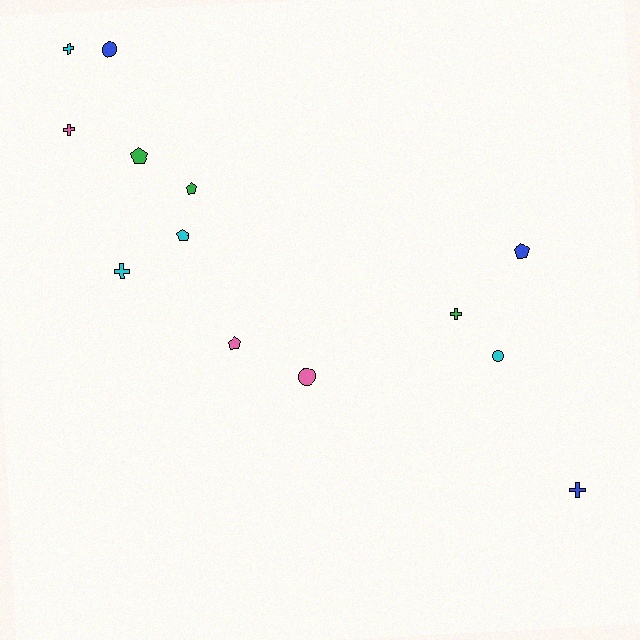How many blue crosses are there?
There is 1 blue cross.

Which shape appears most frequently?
Pentagon, with 5 objects.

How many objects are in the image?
There are 13 objects.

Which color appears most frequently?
Cyan, with 4 objects.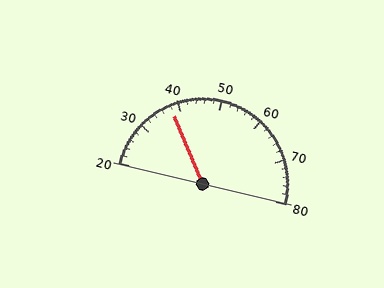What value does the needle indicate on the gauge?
The needle indicates approximately 38.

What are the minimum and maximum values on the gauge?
The gauge ranges from 20 to 80.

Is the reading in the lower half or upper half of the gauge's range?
The reading is in the lower half of the range (20 to 80).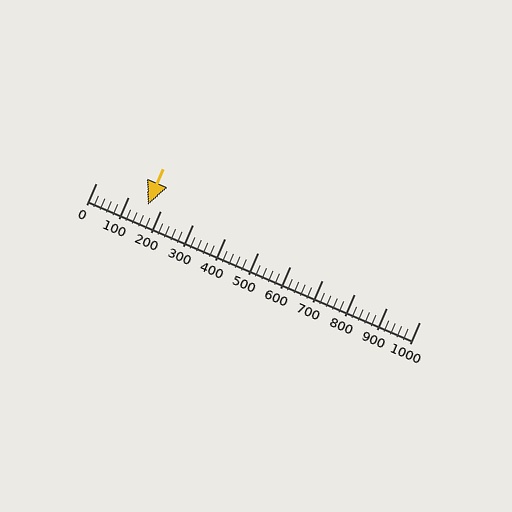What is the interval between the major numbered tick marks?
The major tick marks are spaced 100 units apart.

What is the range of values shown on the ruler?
The ruler shows values from 0 to 1000.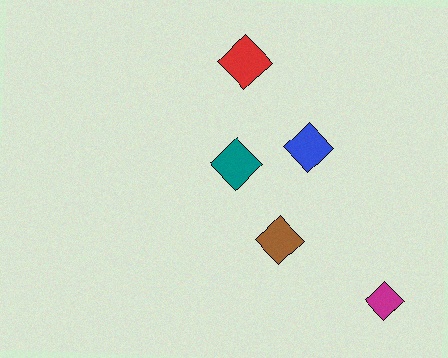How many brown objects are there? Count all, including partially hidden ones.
There is 1 brown object.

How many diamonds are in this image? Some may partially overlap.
There are 5 diamonds.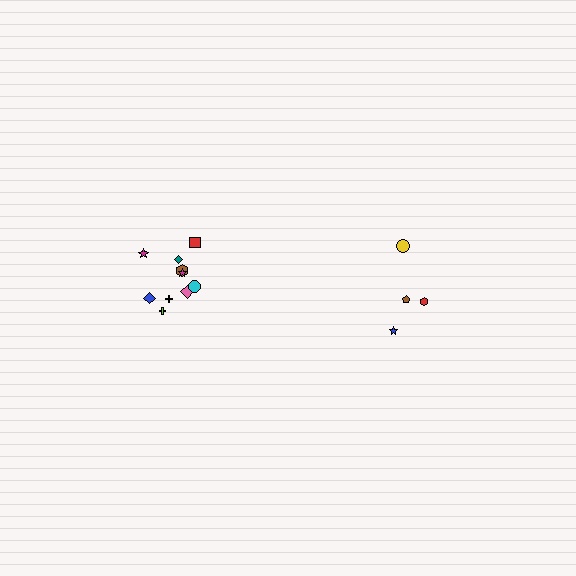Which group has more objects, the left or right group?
The left group.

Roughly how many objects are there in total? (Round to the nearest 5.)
Roughly 15 objects in total.